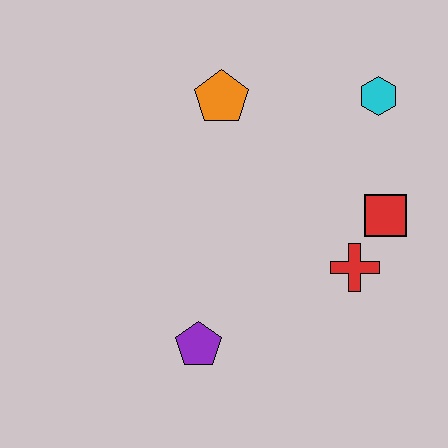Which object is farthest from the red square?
The purple pentagon is farthest from the red square.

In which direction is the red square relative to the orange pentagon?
The red square is to the right of the orange pentagon.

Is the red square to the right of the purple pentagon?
Yes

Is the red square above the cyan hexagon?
No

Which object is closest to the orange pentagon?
The cyan hexagon is closest to the orange pentagon.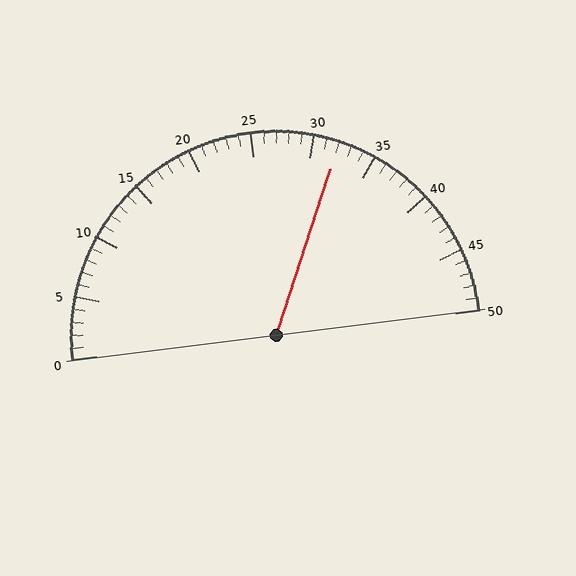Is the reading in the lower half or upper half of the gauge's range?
The reading is in the upper half of the range (0 to 50).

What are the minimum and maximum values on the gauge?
The gauge ranges from 0 to 50.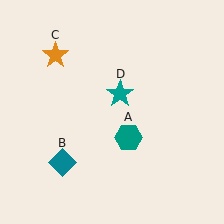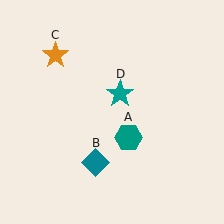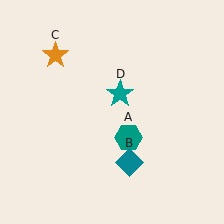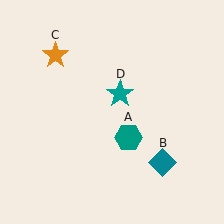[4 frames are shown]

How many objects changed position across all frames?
1 object changed position: teal diamond (object B).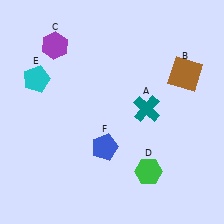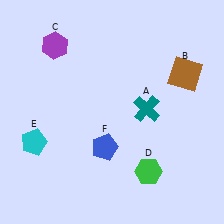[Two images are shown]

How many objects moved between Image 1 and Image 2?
1 object moved between the two images.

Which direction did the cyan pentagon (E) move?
The cyan pentagon (E) moved down.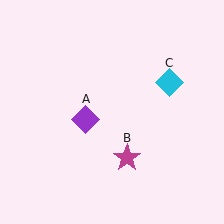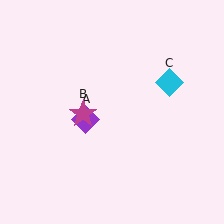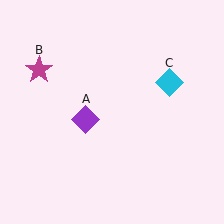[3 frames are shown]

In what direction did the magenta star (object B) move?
The magenta star (object B) moved up and to the left.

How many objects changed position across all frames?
1 object changed position: magenta star (object B).